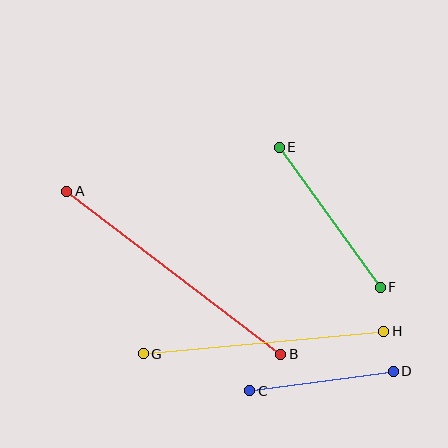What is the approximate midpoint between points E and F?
The midpoint is at approximately (330, 217) pixels.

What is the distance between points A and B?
The distance is approximately 269 pixels.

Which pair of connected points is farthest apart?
Points A and B are farthest apart.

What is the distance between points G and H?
The distance is approximately 242 pixels.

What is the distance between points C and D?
The distance is approximately 145 pixels.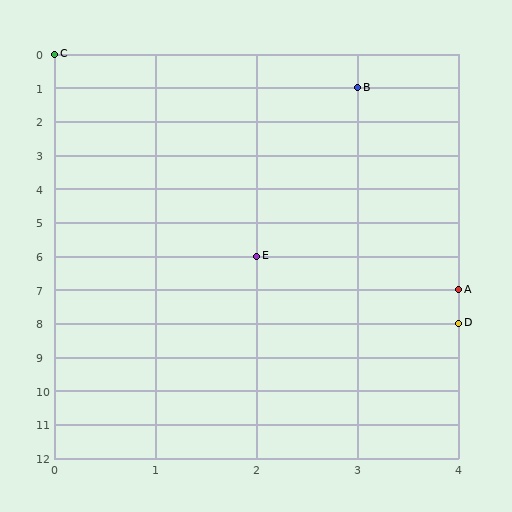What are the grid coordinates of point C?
Point C is at grid coordinates (0, 0).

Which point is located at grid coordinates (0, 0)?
Point C is at (0, 0).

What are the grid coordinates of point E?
Point E is at grid coordinates (2, 6).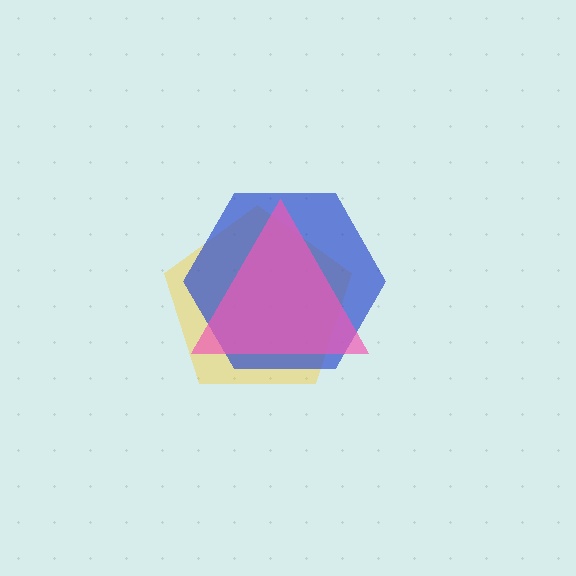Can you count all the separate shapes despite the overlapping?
Yes, there are 3 separate shapes.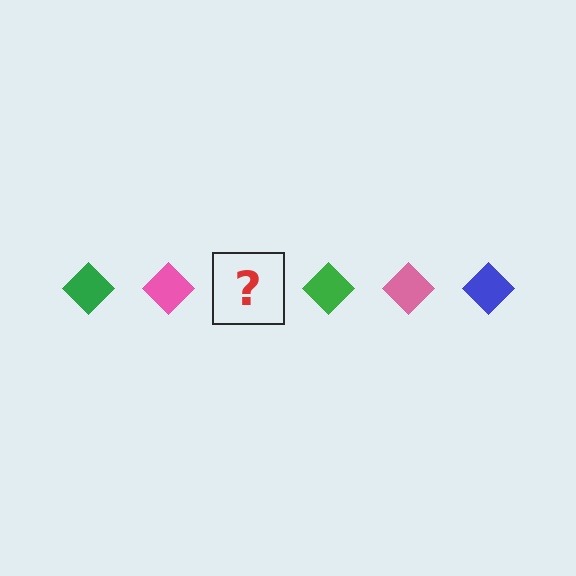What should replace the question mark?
The question mark should be replaced with a blue diamond.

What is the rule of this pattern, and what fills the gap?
The rule is that the pattern cycles through green, pink, blue diamonds. The gap should be filled with a blue diamond.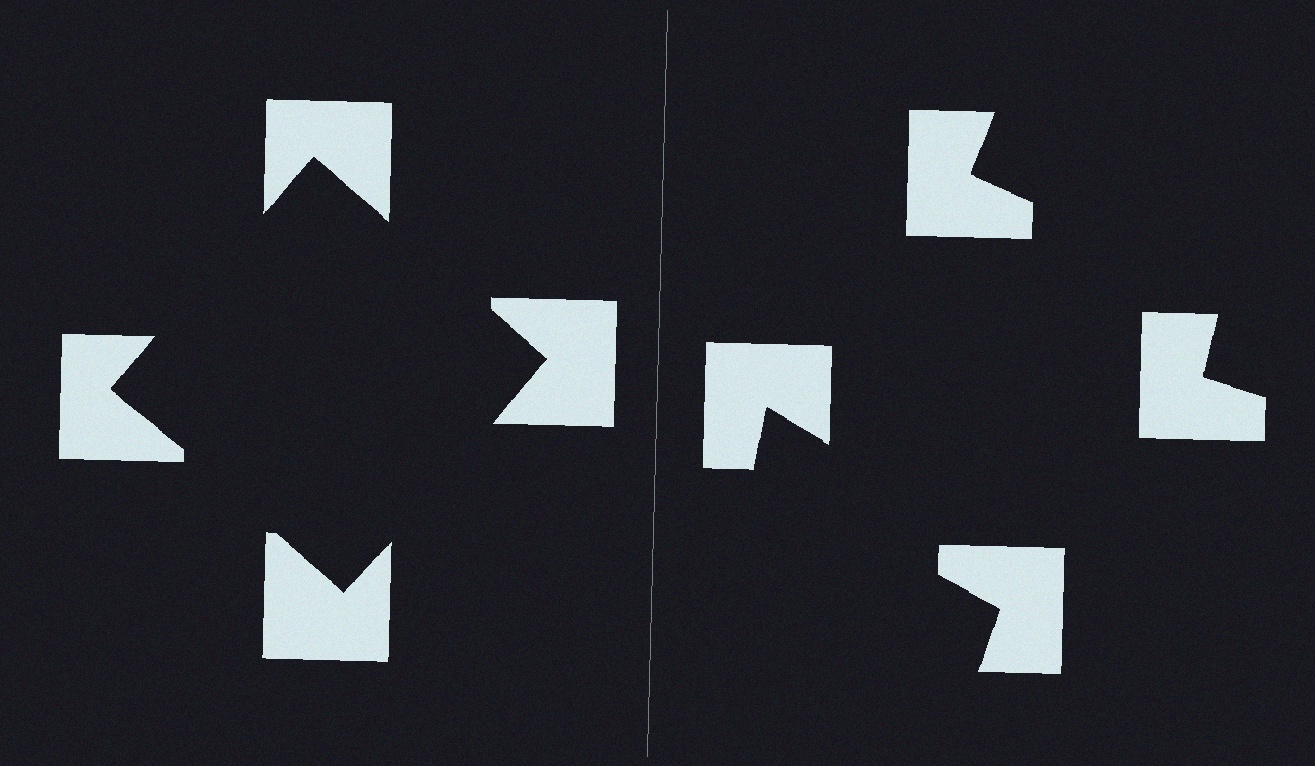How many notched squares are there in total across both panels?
8 — 4 on each side.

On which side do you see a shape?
An illusory square appears on the left side. On the right side the wedge cuts are rotated, so no coherent shape forms.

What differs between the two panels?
The notched squares are positioned identically on both sides; only the wedge orientations differ. On the left they align to a square; on the right they are misaligned.